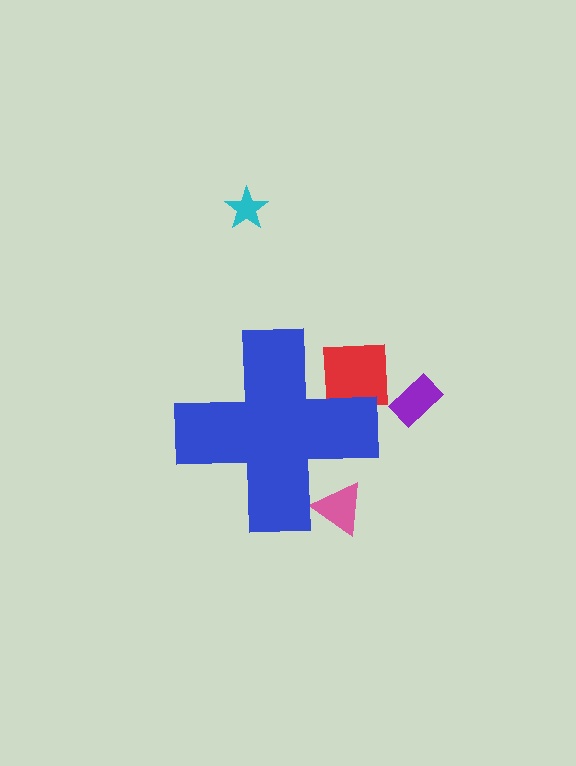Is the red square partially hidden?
Yes, the red square is partially hidden behind the blue cross.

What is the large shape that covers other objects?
A blue cross.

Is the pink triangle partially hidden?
Yes, the pink triangle is partially hidden behind the blue cross.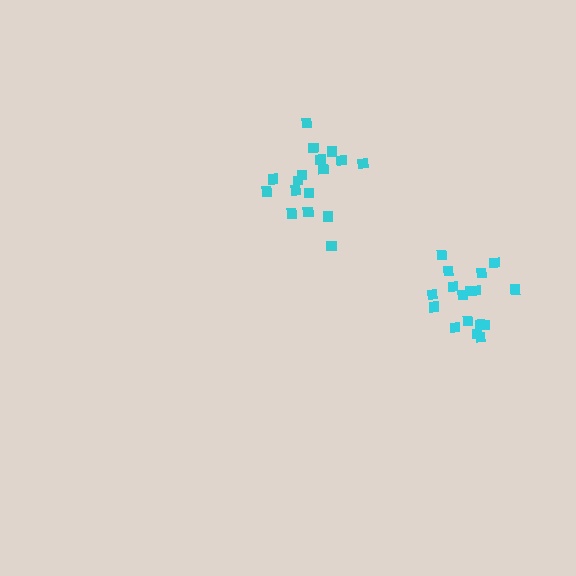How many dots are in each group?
Group 1: 17 dots, Group 2: 17 dots (34 total).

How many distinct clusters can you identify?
There are 2 distinct clusters.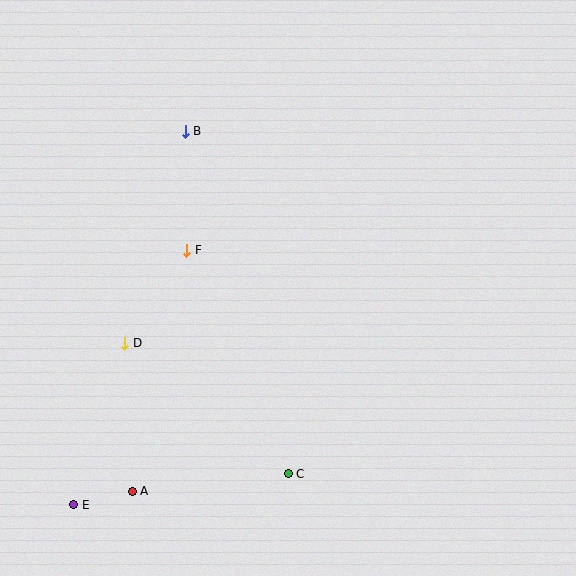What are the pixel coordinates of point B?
Point B is at (185, 131).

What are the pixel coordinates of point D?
Point D is at (125, 343).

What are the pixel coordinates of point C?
Point C is at (288, 474).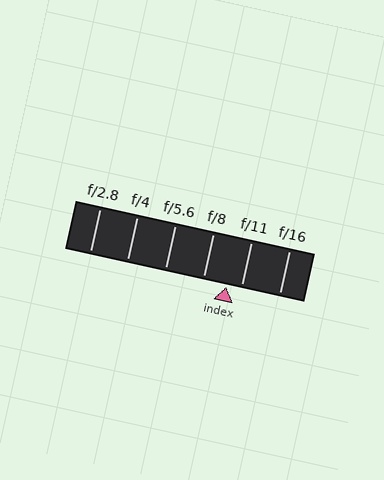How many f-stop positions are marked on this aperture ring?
There are 6 f-stop positions marked.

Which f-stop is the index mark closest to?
The index mark is closest to f/11.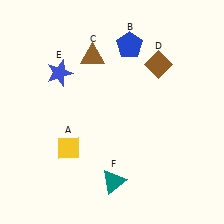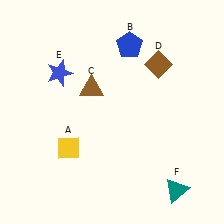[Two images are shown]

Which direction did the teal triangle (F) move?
The teal triangle (F) moved right.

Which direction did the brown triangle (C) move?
The brown triangle (C) moved down.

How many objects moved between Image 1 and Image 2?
2 objects moved between the two images.